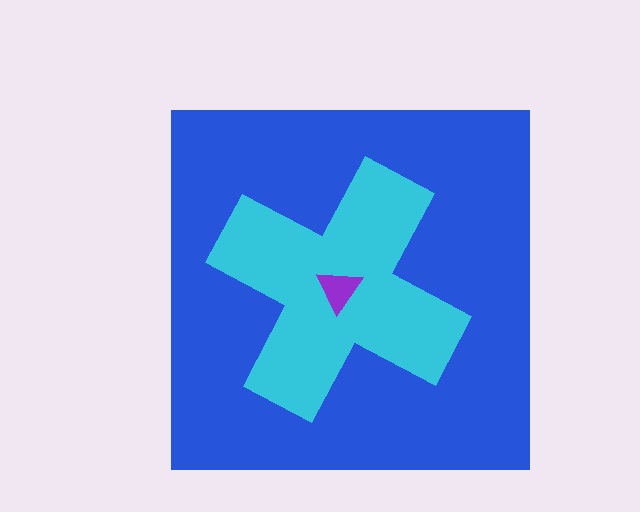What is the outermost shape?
The blue square.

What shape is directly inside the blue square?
The cyan cross.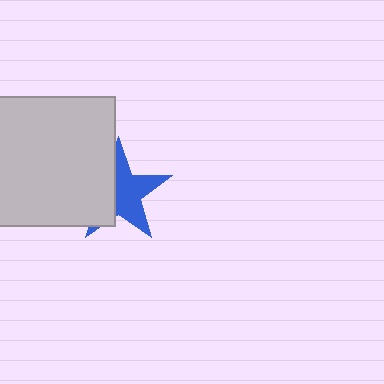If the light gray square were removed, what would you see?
You would see the complete blue star.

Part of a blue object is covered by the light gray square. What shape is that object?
It is a star.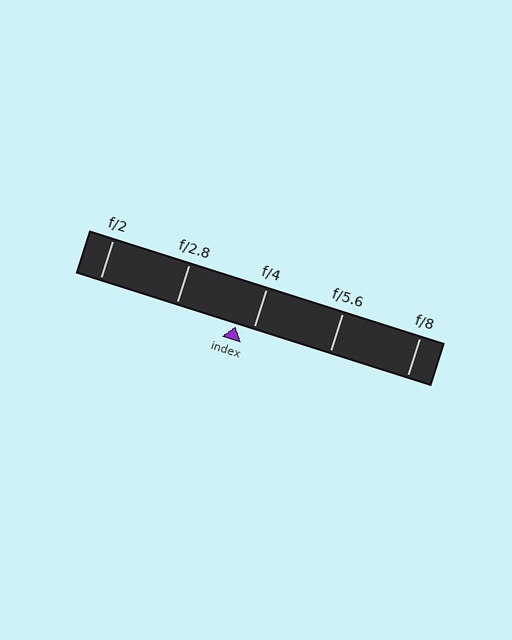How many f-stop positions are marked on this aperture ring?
There are 5 f-stop positions marked.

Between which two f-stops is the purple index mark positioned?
The index mark is between f/2.8 and f/4.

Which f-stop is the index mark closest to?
The index mark is closest to f/4.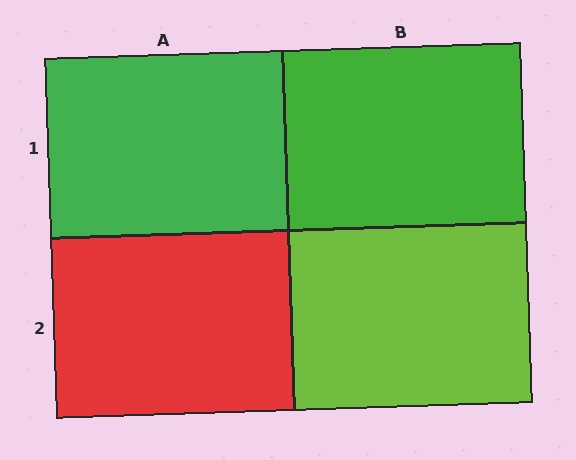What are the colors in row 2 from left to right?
Red, lime.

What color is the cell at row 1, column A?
Green.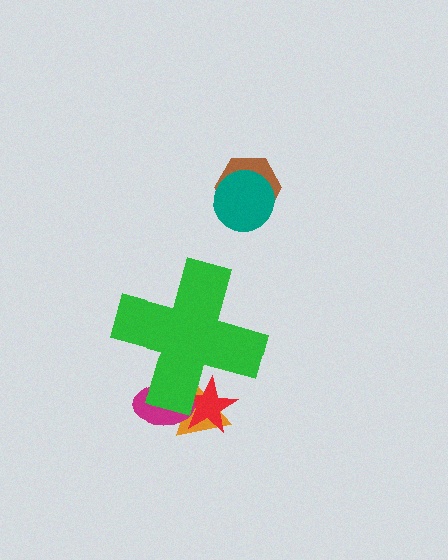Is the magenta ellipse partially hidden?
Yes, the magenta ellipse is partially hidden behind the green cross.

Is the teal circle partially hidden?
No, the teal circle is fully visible.